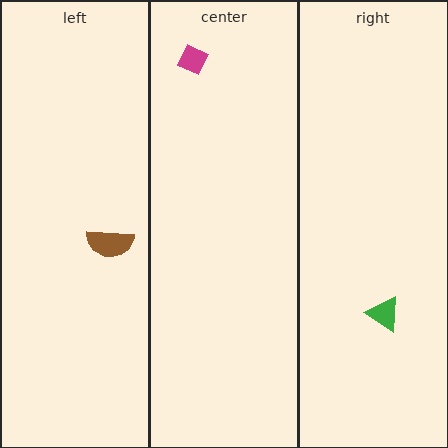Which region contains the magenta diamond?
The center region.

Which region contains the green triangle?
The right region.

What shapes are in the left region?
The brown semicircle.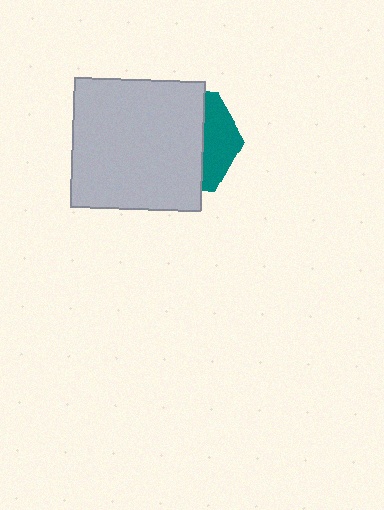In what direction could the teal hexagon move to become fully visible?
The teal hexagon could move right. That would shift it out from behind the light gray square entirely.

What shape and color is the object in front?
The object in front is a light gray square.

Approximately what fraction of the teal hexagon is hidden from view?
Roughly 68% of the teal hexagon is hidden behind the light gray square.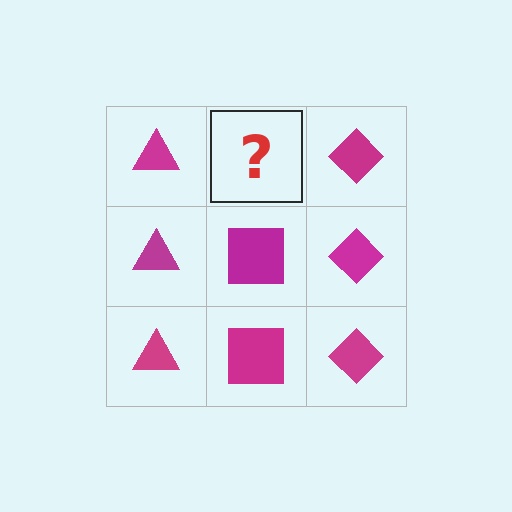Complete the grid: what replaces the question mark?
The question mark should be replaced with a magenta square.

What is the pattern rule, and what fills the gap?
The rule is that each column has a consistent shape. The gap should be filled with a magenta square.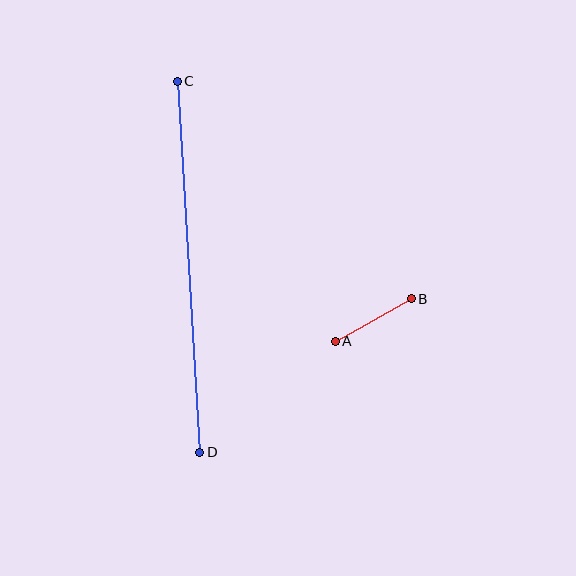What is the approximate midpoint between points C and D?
The midpoint is at approximately (189, 267) pixels.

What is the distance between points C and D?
The distance is approximately 372 pixels.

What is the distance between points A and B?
The distance is approximately 87 pixels.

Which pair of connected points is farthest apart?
Points C and D are farthest apart.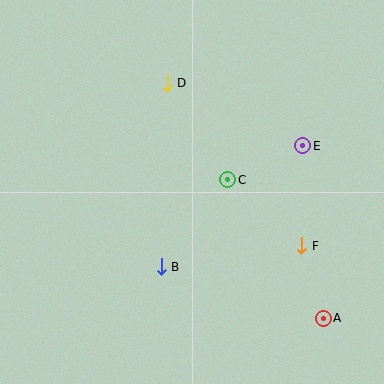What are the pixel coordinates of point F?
Point F is at (302, 246).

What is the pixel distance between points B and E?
The distance between B and E is 186 pixels.